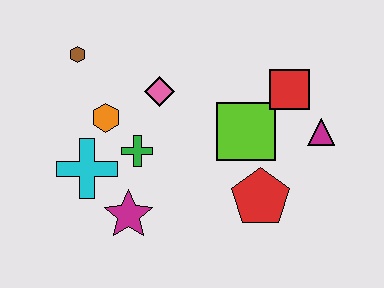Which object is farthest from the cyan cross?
The magenta triangle is farthest from the cyan cross.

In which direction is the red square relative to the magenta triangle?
The red square is above the magenta triangle.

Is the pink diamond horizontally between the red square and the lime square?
No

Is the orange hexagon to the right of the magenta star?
No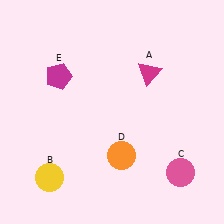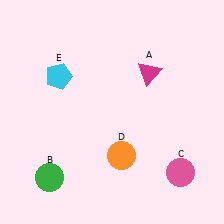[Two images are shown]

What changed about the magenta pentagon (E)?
In Image 1, E is magenta. In Image 2, it changed to cyan.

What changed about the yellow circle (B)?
In Image 1, B is yellow. In Image 2, it changed to green.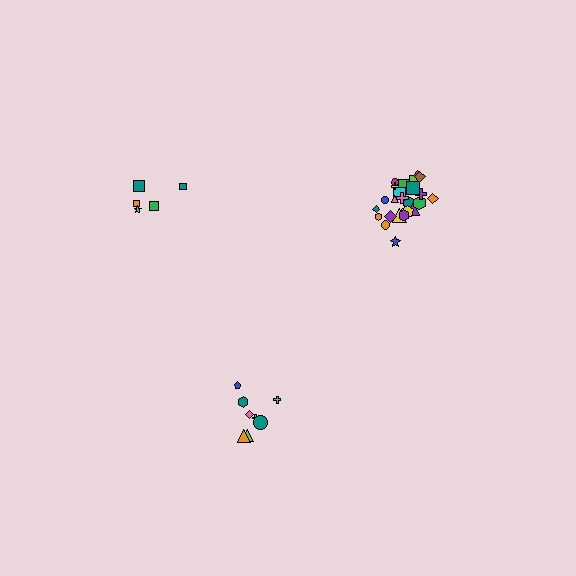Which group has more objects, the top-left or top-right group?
The top-right group.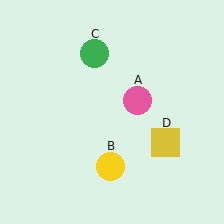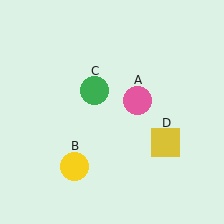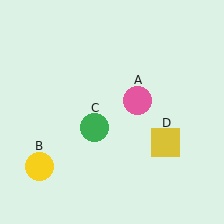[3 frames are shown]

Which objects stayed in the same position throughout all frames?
Pink circle (object A) and yellow square (object D) remained stationary.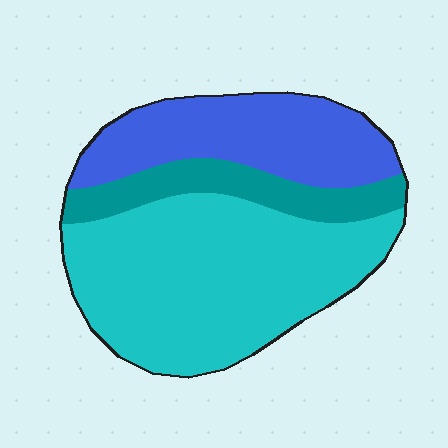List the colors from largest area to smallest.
From largest to smallest: cyan, blue, teal.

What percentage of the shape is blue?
Blue covers about 30% of the shape.